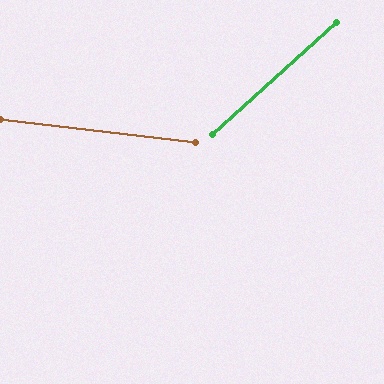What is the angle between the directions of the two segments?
Approximately 49 degrees.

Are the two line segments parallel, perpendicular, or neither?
Neither parallel nor perpendicular — they differ by about 49°.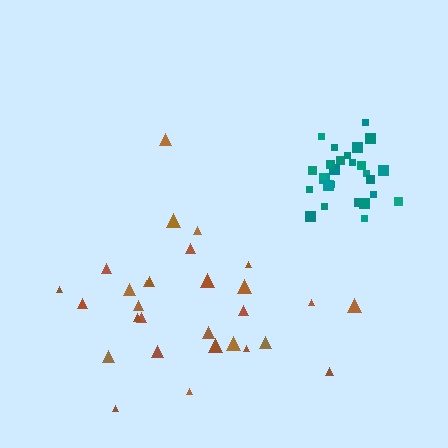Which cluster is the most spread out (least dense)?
Brown.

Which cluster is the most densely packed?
Teal.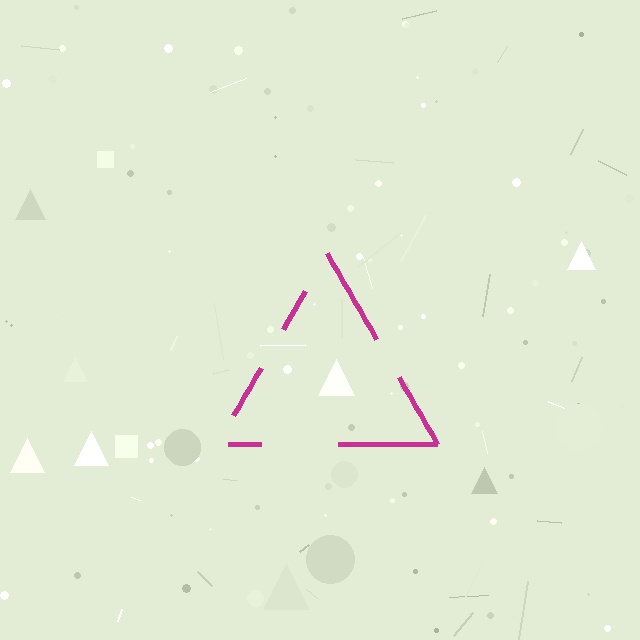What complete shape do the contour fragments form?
The contour fragments form a triangle.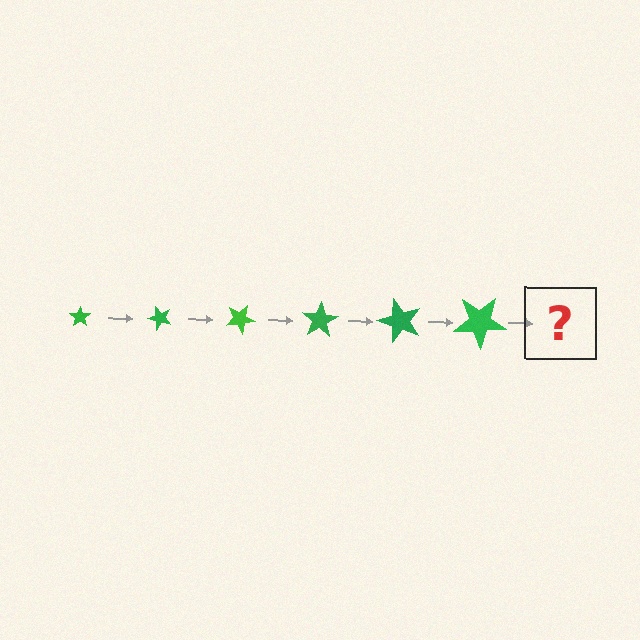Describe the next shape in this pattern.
It should be a star, larger than the previous one and rotated 300 degrees from the start.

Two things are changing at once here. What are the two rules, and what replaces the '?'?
The two rules are that the star grows larger each step and it rotates 50 degrees each step. The '?' should be a star, larger than the previous one and rotated 300 degrees from the start.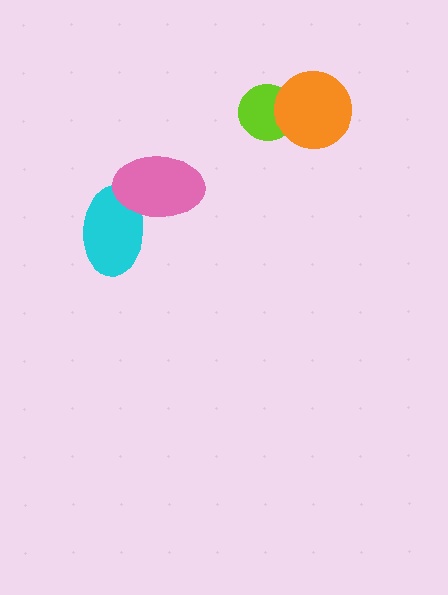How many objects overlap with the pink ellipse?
1 object overlaps with the pink ellipse.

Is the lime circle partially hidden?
Yes, it is partially covered by another shape.